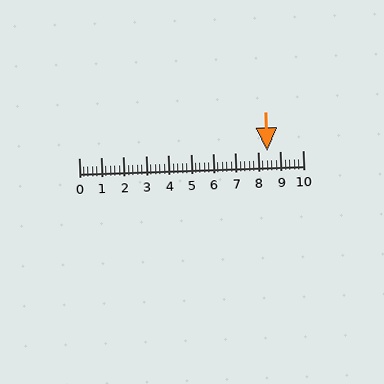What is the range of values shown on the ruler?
The ruler shows values from 0 to 10.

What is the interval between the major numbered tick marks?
The major tick marks are spaced 1 units apart.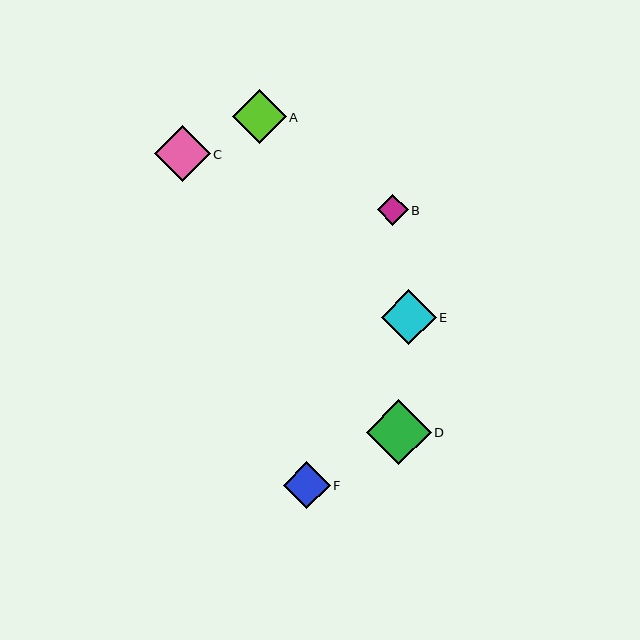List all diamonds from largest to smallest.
From largest to smallest: D, C, E, A, F, B.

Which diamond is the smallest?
Diamond B is the smallest with a size of approximately 31 pixels.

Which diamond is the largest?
Diamond D is the largest with a size of approximately 65 pixels.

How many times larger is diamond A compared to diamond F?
Diamond A is approximately 1.2 times the size of diamond F.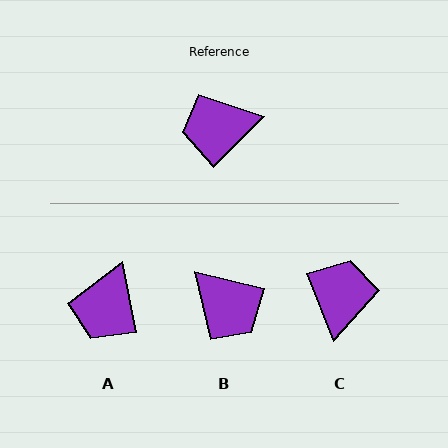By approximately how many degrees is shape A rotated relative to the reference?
Approximately 56 degrees counter-clockwise.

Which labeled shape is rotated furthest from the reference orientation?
B, about 122 degrees away.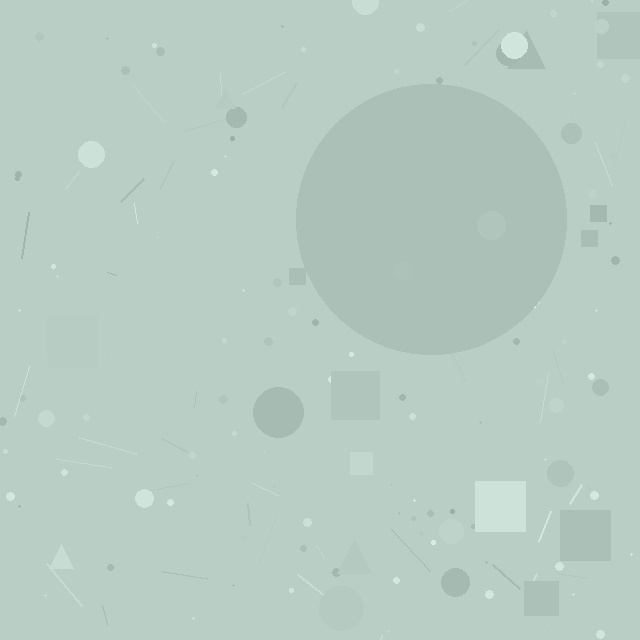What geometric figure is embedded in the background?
A circle is embedded in the background.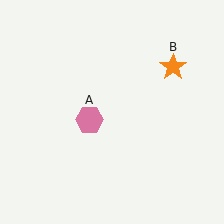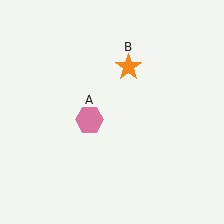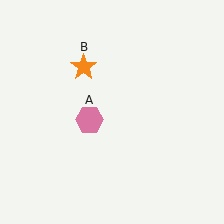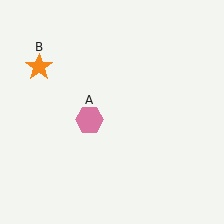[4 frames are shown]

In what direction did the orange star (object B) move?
The orange star (object B) moved left.